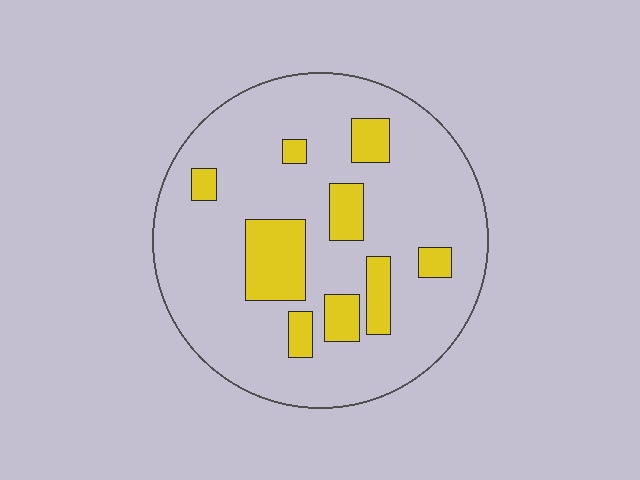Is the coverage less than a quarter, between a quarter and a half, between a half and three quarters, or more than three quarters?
Less than a quarter.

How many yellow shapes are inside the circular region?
9.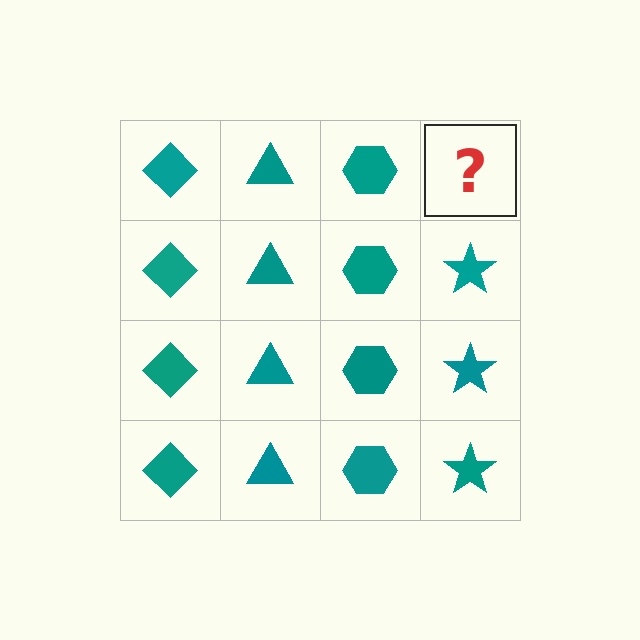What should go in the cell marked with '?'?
The missing cell should contain a teal star.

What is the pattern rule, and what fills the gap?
The rule is that each column has a consistent shape. The gap should be filled with a teal star.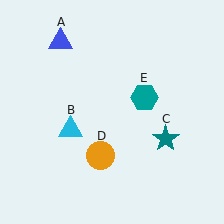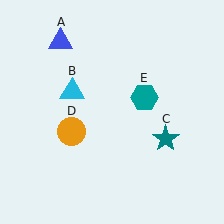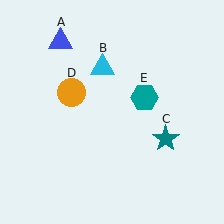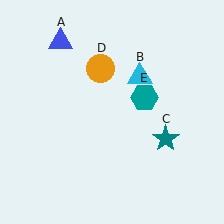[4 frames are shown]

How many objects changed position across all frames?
2 objects changed position: cyan triangle (object B), orange circle (object D).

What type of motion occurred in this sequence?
The cyan triangle (object B), orange circle (object D) rotated clockwise around the center of the scene.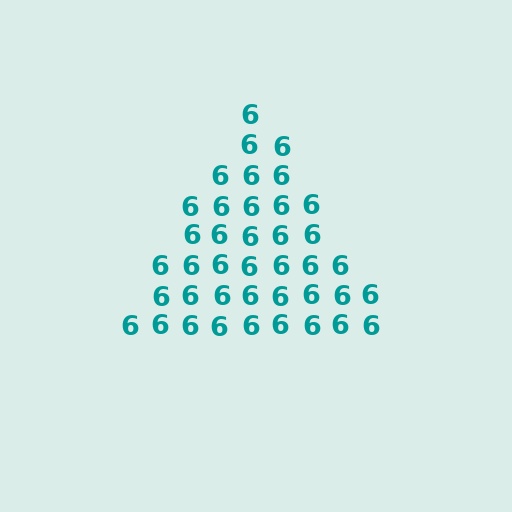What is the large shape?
The large shape is a triangle.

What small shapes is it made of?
It is made of small digit 6's.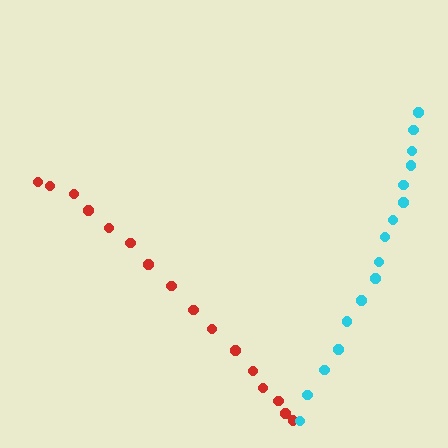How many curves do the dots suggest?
There are 2 distinct paths.